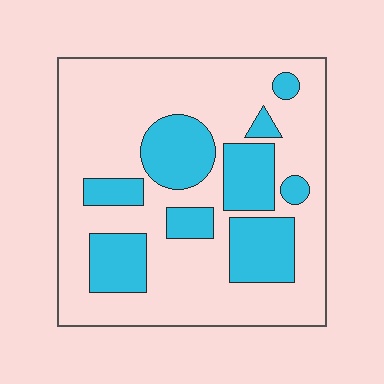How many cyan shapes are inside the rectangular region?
9.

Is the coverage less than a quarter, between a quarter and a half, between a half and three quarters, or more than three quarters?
Between a quarter and a half.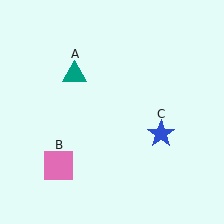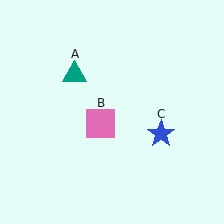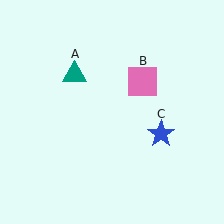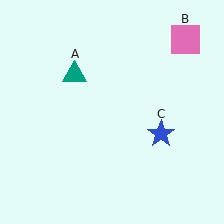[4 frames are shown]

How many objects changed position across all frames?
1 object changed position: pink square (object B).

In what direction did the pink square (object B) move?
The pink square (object B) moved up and to the right.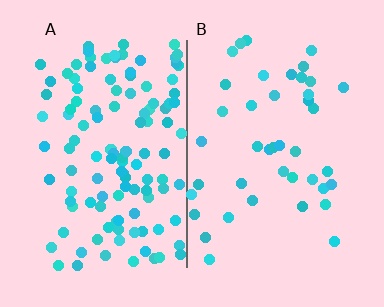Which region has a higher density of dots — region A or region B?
A (the left).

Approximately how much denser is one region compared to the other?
Approximately 2.9× — region A over region B.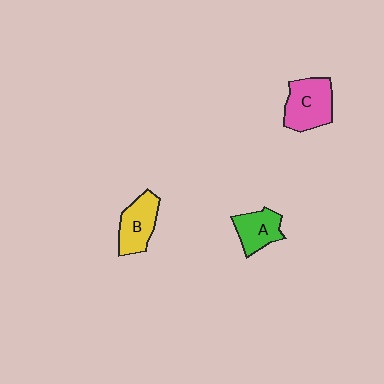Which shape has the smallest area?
Shape A (green).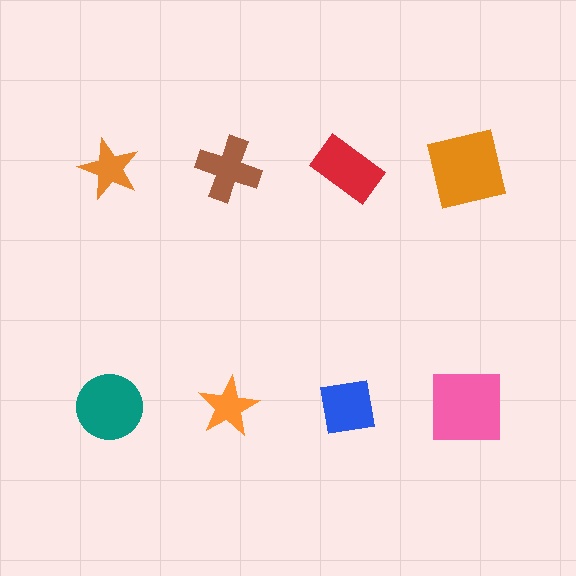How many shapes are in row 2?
4 shapes.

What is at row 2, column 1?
A teal circle.